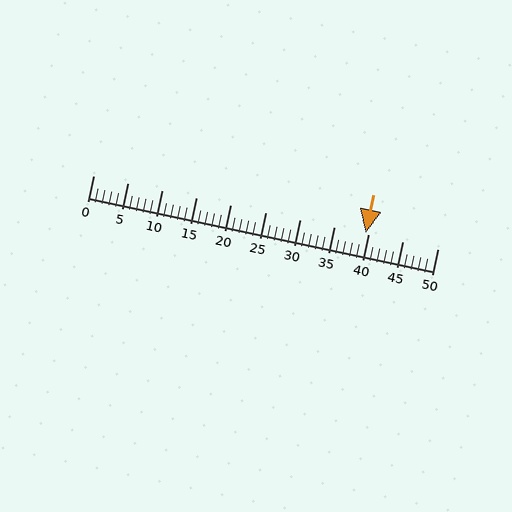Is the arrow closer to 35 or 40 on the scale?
The arrow is closer to 40.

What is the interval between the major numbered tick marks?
The major tick marks are spaced 5 units apart.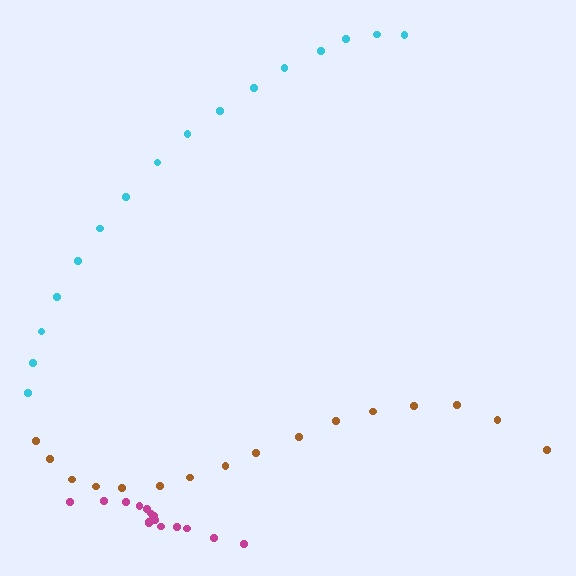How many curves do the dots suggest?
There are 3 distinct paths.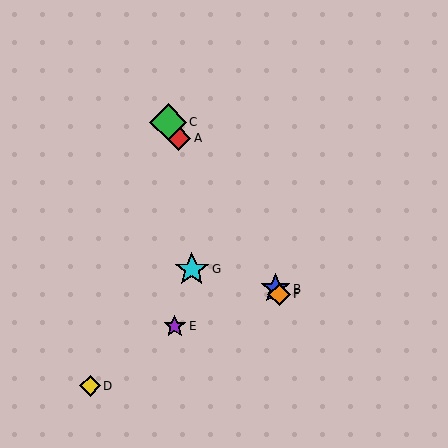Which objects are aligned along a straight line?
Objects A, B, C, F are aligned along a straight line.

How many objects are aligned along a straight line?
4 objects (A, B, C, F) are aligned along a straight line.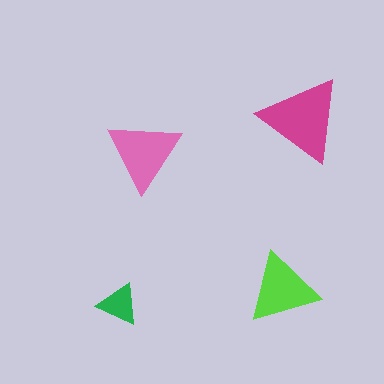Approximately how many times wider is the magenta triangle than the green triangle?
About 2 times wider.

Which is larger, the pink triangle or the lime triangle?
The pink one.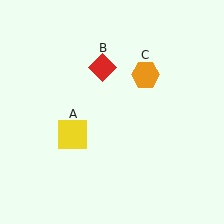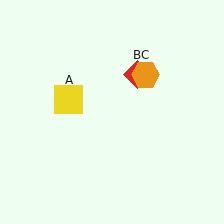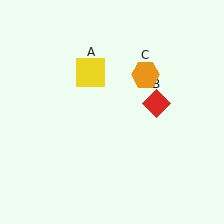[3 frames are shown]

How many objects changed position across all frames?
2 objects changed position: yellow square (object A), red diamond (object B).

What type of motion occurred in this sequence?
The yellow square (object A), red diamond (object B) rotated clockwise around the center of the scene.